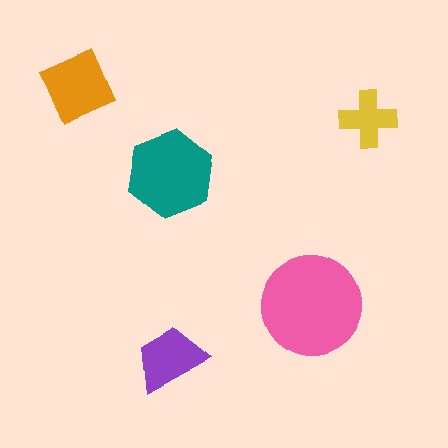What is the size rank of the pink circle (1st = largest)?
1st.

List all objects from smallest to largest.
The yellow cross, the purple trapezoid, the orange square, the teal hexagon, the pink circle.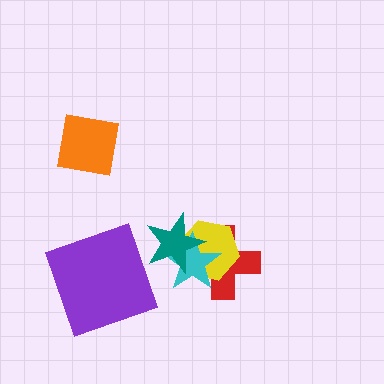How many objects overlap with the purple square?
0 objects overlap with the purple square.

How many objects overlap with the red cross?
3 objects overlap with the red cross.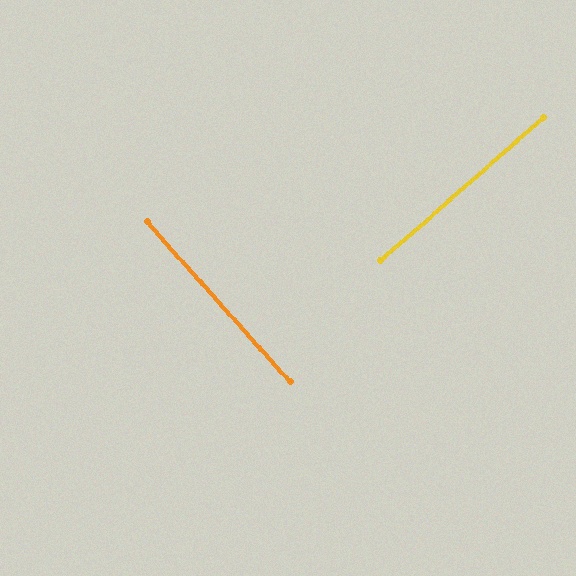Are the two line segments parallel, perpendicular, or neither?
Perpendicular — they meet at approximately 89°.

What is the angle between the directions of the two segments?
Approximately 89 degrees.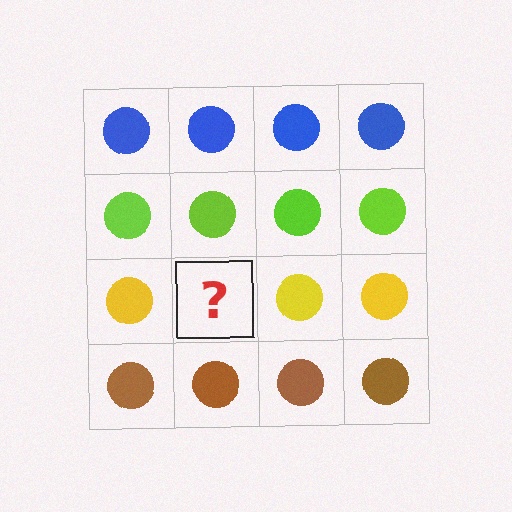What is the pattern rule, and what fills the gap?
The rule is that each row has a consistent color. The gap should be filled with a yellow circle.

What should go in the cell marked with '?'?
The missing cell should contain a yellow circle.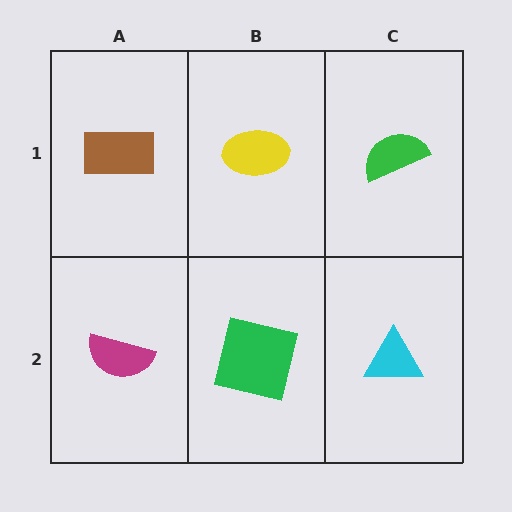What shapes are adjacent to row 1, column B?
A green square (row 2, column B), a brown rectangle (row 1, column A), a green semicircle (row 1, column C).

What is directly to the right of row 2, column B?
A cyan triangle.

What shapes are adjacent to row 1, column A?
A magenta semicircle (row 2, column A), a yellow ellipse (row 1, column B).